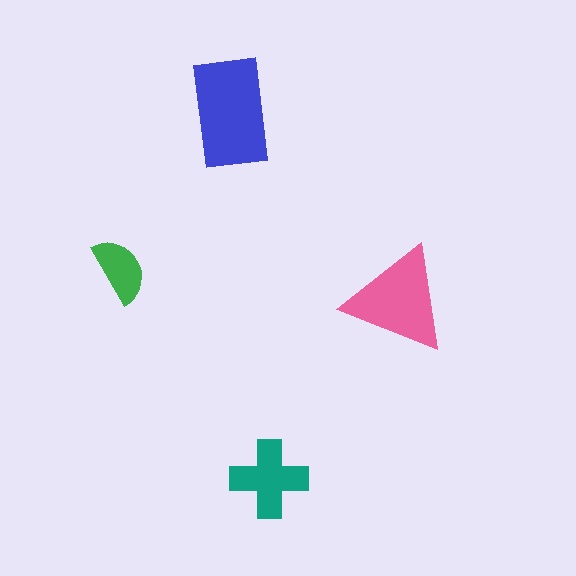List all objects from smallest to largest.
The green semicircle, the teal cross, the pink triangle, the blue rectangle.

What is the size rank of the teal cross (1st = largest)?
3rd.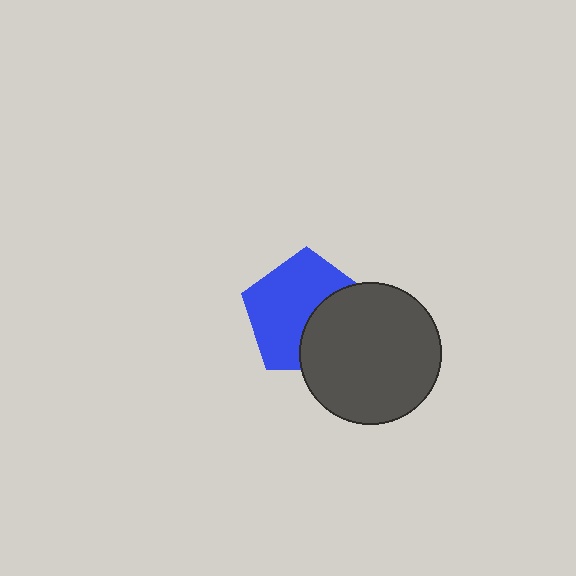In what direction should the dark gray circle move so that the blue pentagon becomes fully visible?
The dark gray circle should move right. That is the shortest direction to clear the overlap and leave the blue pentagon fully visible.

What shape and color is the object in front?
The object in front is a dark gray circle.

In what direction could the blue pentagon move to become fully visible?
The blue pentagon could move left. That would shift it out from behind the dark gray circle entirely.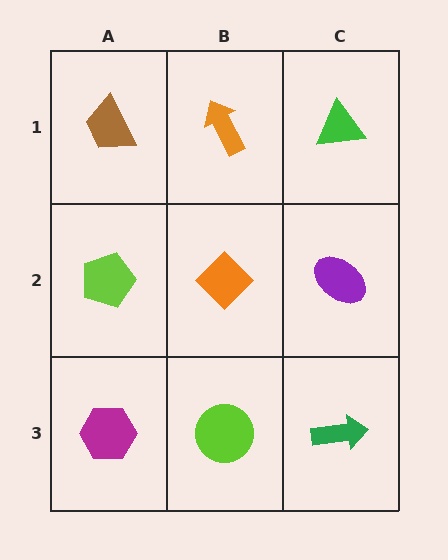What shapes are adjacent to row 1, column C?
A purple ellipse (row 2, column C), an orange arrow (row 1, column B).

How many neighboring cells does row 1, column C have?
2.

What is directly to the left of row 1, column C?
An orange arrow.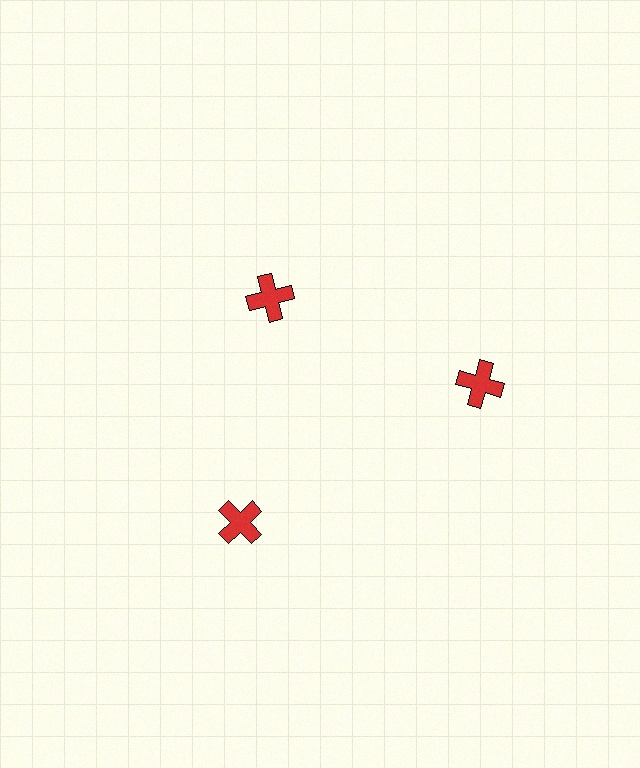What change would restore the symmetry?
The symmetry would be restored by moving it outward, back onto the ring so that all 3 crosses sit at equal angles and equal distance from the center.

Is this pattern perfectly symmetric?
No. The 3 red crosses are arranged in a ring, but one element near the 11 o'clock position is pulled inward toward the center, breaking the 3-fold rotational symmetry.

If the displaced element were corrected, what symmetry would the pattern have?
It would have 3-fold rotational symmetry — the pattern would map onto itself every 120 degrees.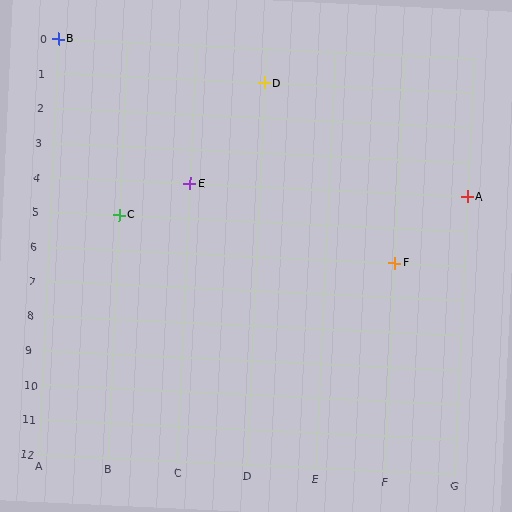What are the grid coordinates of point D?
Point D is at grid coordinates (D, 1).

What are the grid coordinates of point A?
Point A is at grid coordinates (G, 4).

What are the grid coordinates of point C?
Point C is at grid coordinates (B, 5).